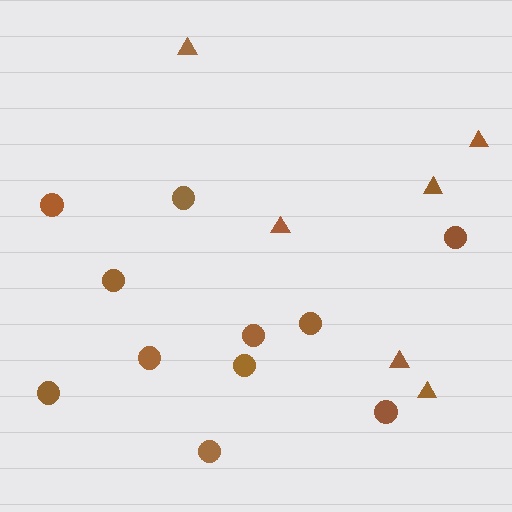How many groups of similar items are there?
There are 2 groups: one group of circles (11) and one group of triangles (6).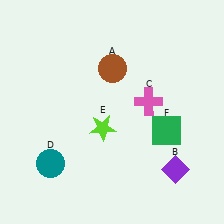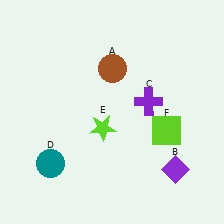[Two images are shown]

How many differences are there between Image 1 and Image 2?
There are 2 differences between the two images.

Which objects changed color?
C changed from pink to purple. F changed from green to lime.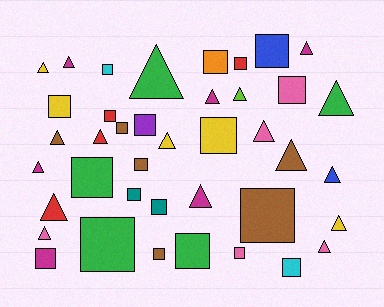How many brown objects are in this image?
There are 6 brown objects.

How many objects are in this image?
There are 40 objects.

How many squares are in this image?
There are 21 squares.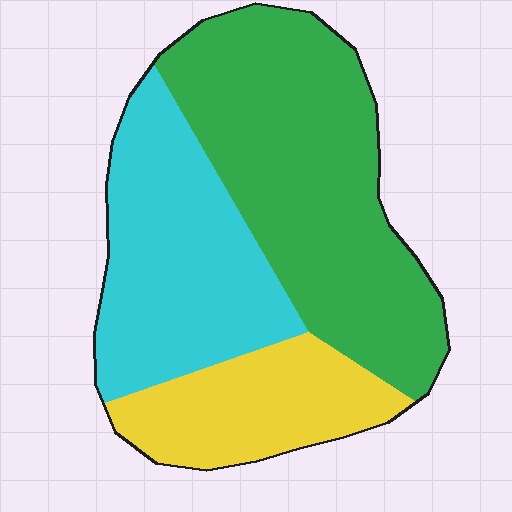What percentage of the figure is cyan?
Cyan takes up about one third (1/3) of the figure.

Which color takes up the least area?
Yellow, at roughly 20%.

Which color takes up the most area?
Green, at roughly 45%.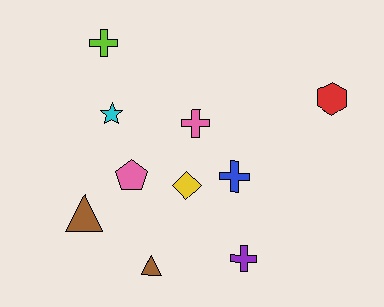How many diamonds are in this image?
There is 1 diamond.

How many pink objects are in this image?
There are 2 pink objects.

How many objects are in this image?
There are 10 objects.